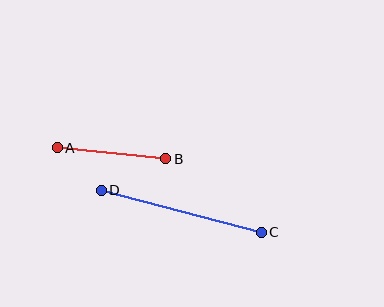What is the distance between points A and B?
The distance is approximately 109 pixels.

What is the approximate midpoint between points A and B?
The midpoint is at approximately (111, 153) pixels.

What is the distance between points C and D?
The distance is approximately 165 pixels.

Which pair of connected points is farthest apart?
Points C and D are farthest apart.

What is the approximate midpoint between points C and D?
The midpoint is at approximately (181, 211) pixels.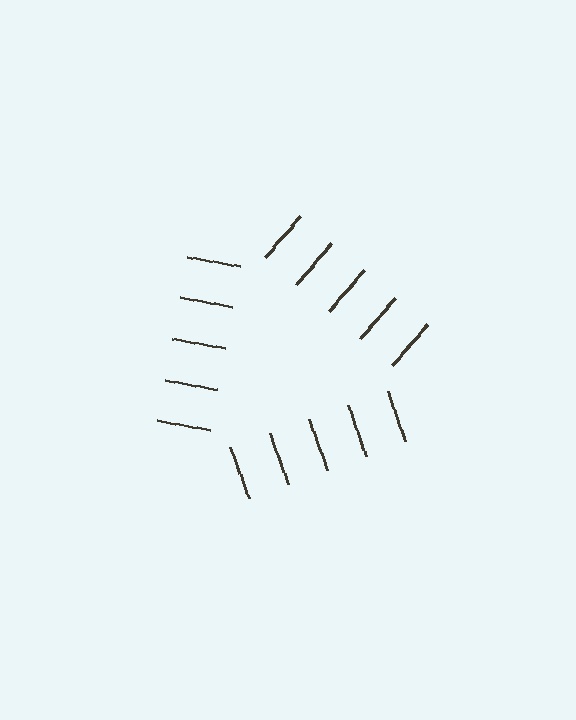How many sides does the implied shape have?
3 sides — the line-ends trace a triangle.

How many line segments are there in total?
15 — 5 along each of the 3 edges.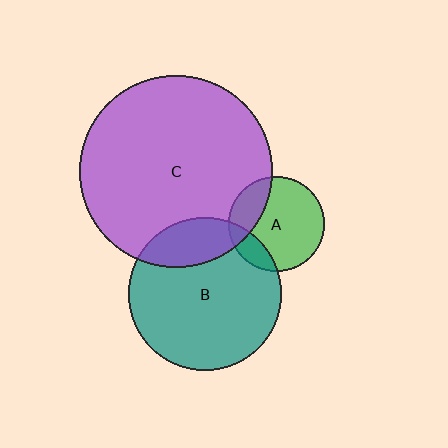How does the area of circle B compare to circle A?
Approximately 2.6 times.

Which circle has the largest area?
Circle C (purple).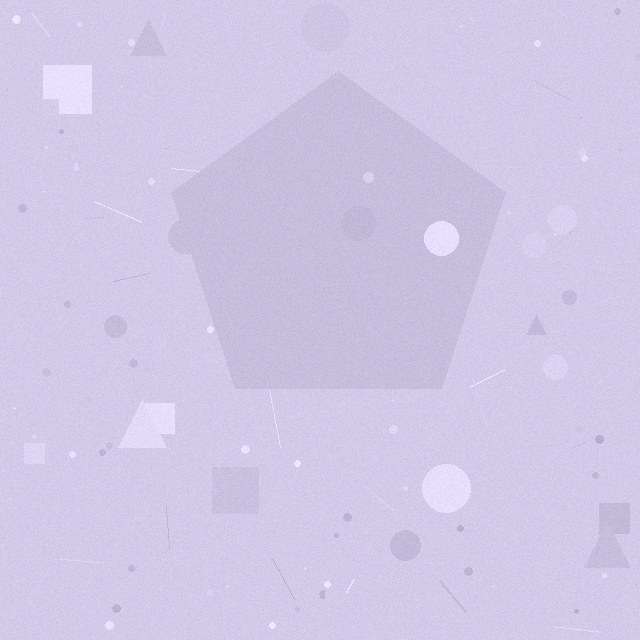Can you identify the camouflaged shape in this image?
The camouflaged shape is a pentagon.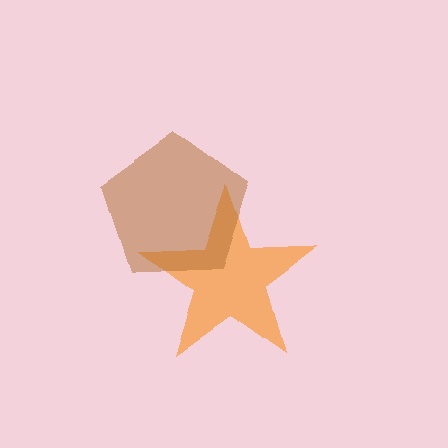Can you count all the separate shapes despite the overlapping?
Yes, there are 2 separate shapes.